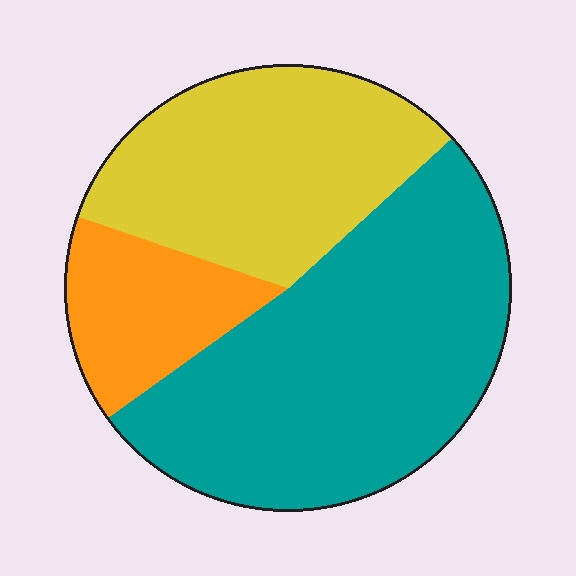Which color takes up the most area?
Teal, at roughly 50%.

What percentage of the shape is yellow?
Yellow takes up between a sixth and a third of the shape.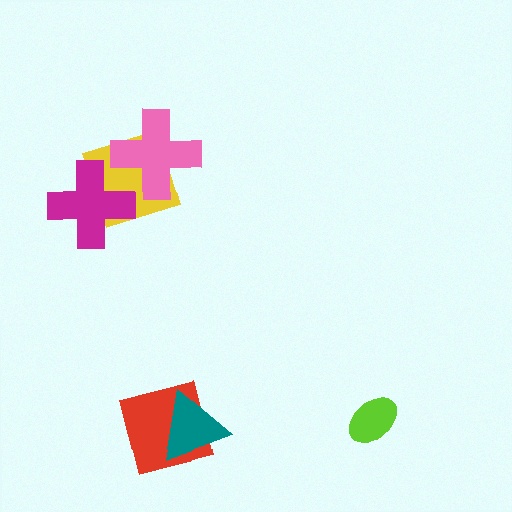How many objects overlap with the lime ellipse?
0 objects overlap with the lime ellipse.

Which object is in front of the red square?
The teal triangle is in front of the red square.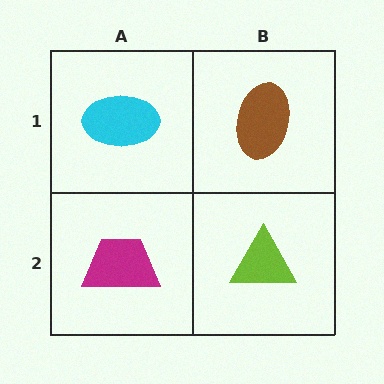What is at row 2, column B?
A lime triangle.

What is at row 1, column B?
A brown ellipse.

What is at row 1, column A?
A cyan ellipse.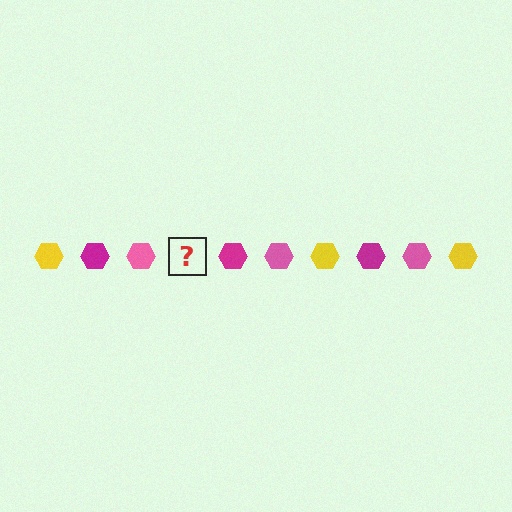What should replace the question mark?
The question mark should be replaced with a yellow hexagon.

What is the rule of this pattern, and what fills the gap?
The rule is that the pattern cycles through yellow, magenta, pink hexagons. The gap should be filled with a yellow hexagon.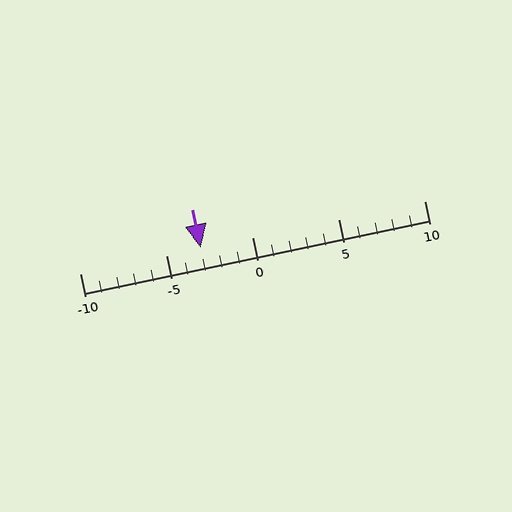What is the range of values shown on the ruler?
The ruler shows values from -10 to 10.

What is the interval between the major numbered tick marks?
The major tick marks are spaced 5 units apart.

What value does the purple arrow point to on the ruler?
The purple arrow points to approximately -3.